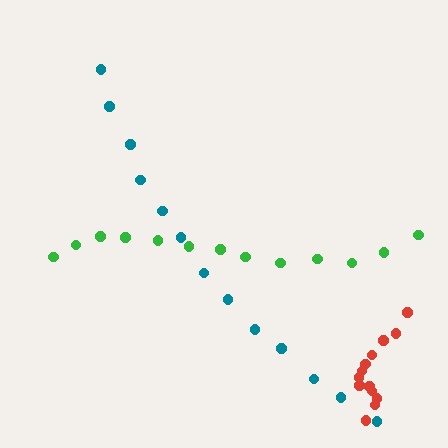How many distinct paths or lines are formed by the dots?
There are 3 distinct paths.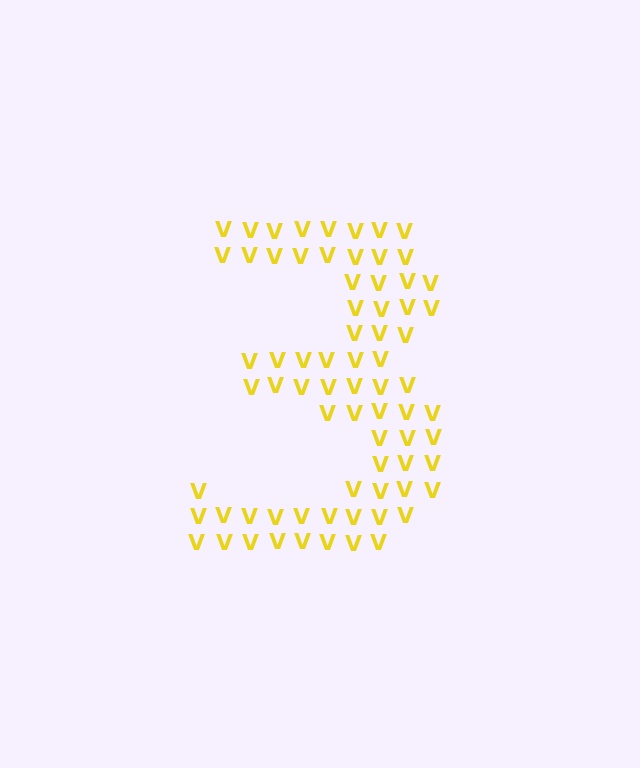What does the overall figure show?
The overall figure shows the digit 3.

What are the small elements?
The small elements are letter V's.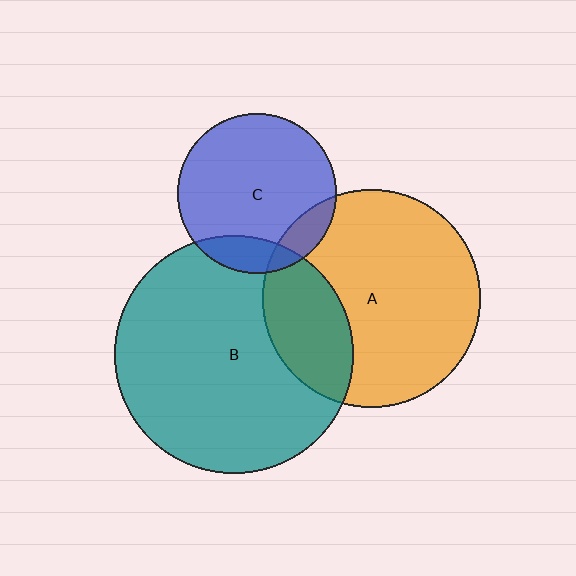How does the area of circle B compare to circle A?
Approximately 1.2 times.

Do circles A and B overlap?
Yes.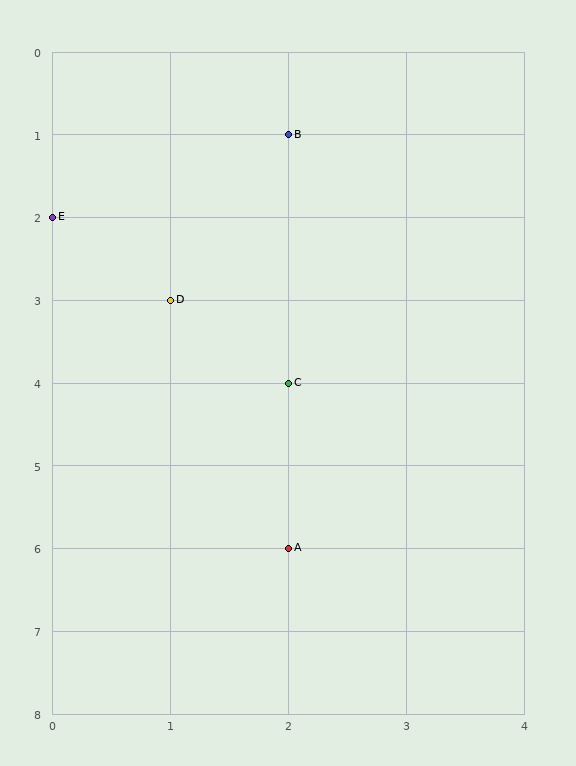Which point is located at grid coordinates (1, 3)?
Point D is at (1, 3).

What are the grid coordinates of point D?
Point D is at grid coordinates (1, 3).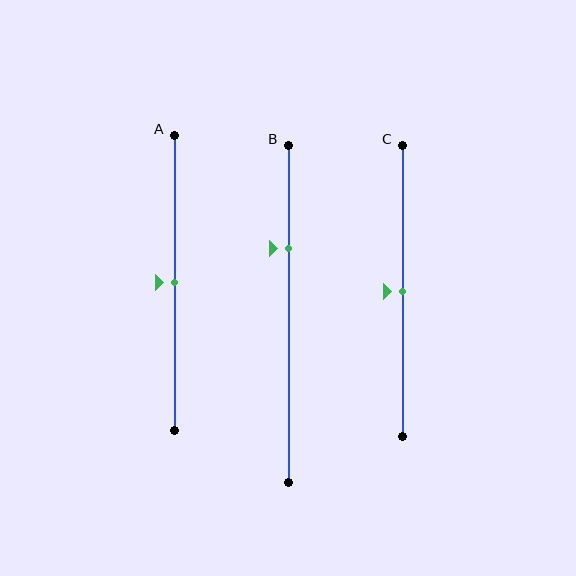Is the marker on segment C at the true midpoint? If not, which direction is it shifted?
Yes, the marker on segment C is at the true midpoint.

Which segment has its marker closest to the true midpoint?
Segment A has its marker closest to the true midpoint.